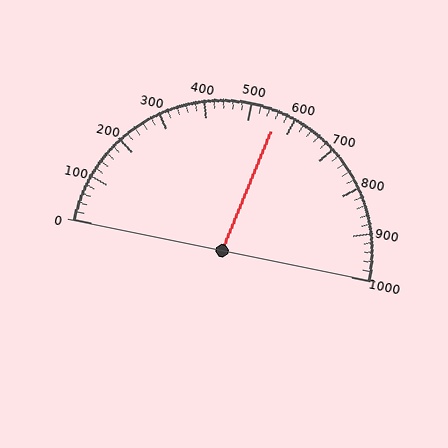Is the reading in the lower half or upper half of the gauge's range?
The reading is in the upper half of the range (0 to 1000).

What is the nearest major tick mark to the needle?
The nearest major tick mark is 600.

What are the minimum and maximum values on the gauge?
The gauge ranges from 0 to 1000.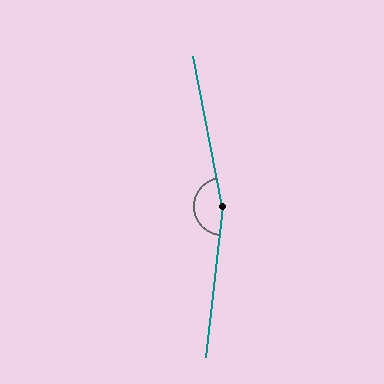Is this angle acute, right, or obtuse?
It is obtuse.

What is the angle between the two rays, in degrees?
Approximately 162 degrees.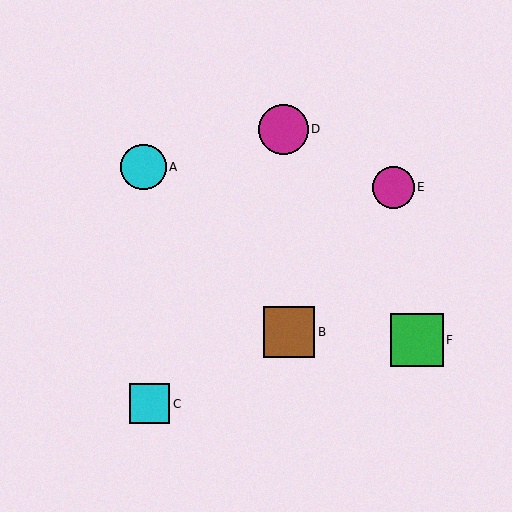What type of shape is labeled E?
Shape E is a magenta circle.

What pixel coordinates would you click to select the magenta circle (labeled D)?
Click at (283, 129) to select the magenta circle D.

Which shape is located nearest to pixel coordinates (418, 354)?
The green square (labeled F) at (417, 340) is nearest to that location.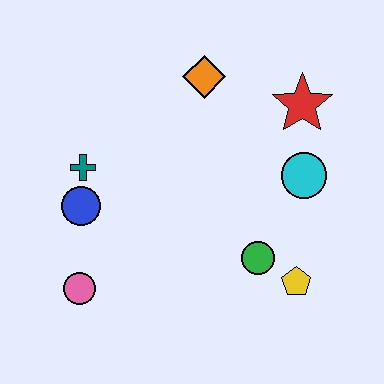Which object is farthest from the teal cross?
The yellow pentagon is farthest from the teal cross.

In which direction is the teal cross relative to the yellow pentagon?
The teal cross is to the left of the yellow pentagon.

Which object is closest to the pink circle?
The blue circle is closest to the pink circle.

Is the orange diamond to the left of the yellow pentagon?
Yes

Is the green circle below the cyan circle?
Yes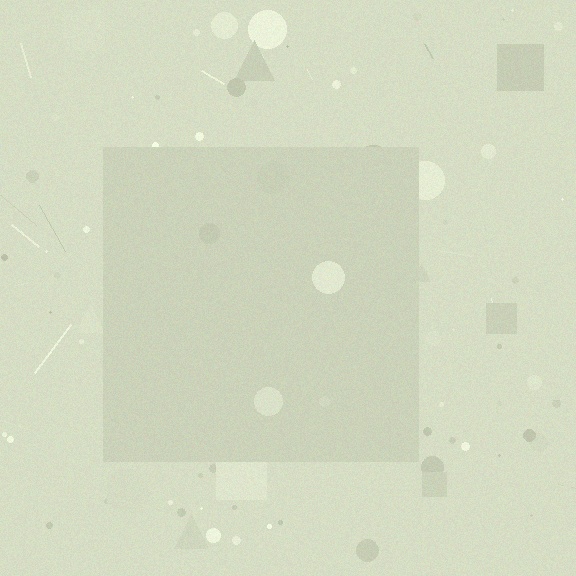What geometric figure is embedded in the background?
A square is embedded in the background.